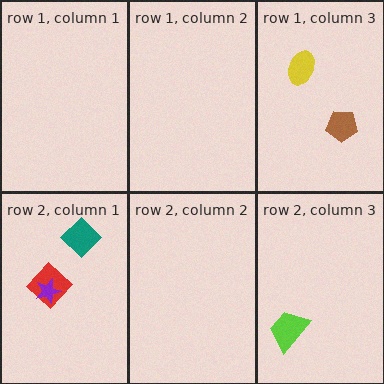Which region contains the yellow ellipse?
The row 1, column 3 region.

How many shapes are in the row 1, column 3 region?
2.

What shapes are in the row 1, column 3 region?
The brown pentagon, the yellow ellipse.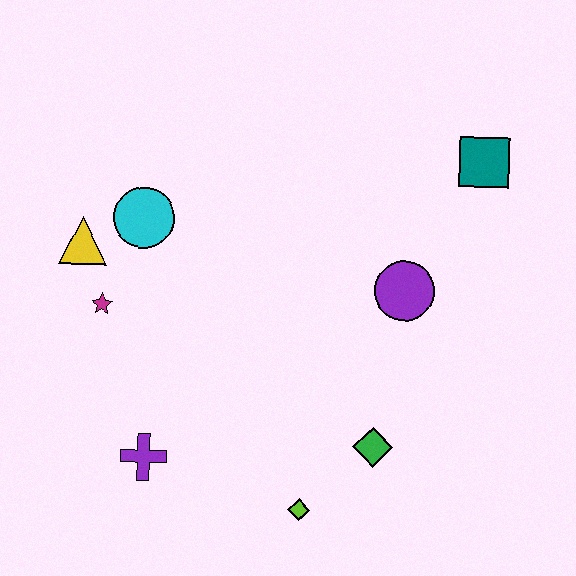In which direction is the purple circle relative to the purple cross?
The purple circle is to the right of the purple cross.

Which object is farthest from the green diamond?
The yellow triangle is farthest from the green diamond.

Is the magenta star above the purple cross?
Yes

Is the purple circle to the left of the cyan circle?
No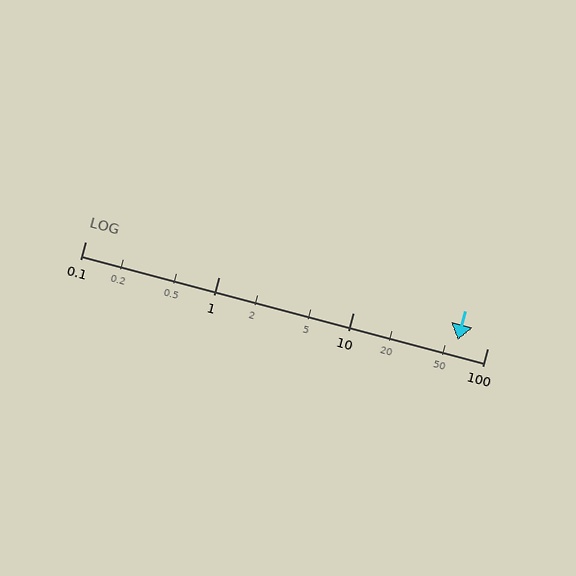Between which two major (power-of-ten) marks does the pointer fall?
The pointer is between 10 and 100.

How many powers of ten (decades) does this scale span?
The scale spans 3 decades, from 0.1 to 100.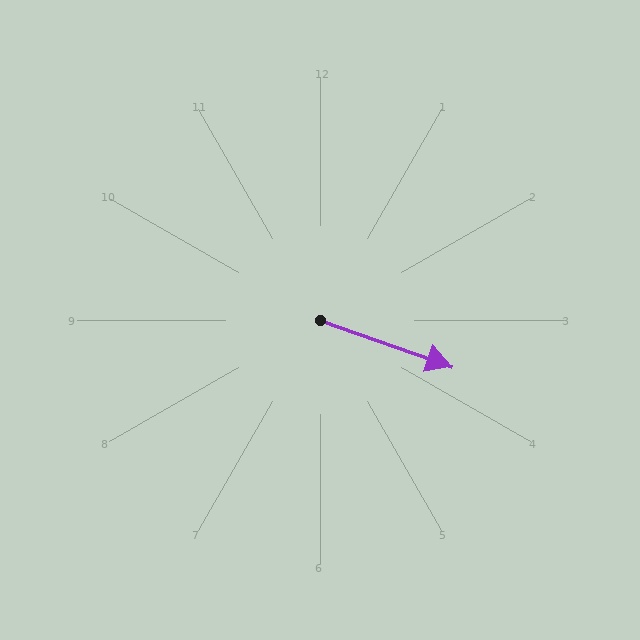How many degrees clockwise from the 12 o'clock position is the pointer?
Approximately 109 degrees.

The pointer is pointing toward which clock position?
Roughly 4 o'clock.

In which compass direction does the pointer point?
East.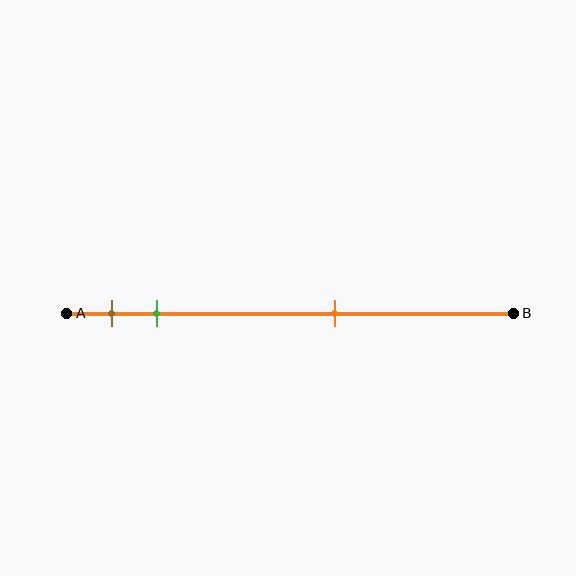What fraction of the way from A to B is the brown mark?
The brown mark is approximately 10% (0.1) of the way from A to B.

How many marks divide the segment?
There are 3 marks dividing the segment.